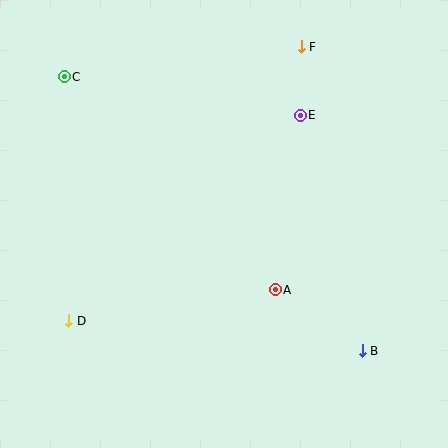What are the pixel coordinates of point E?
Point E is at (300, 115).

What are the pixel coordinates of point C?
Point C is at (64, 77).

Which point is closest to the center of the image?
Point A at (275, 290) is closest to the center.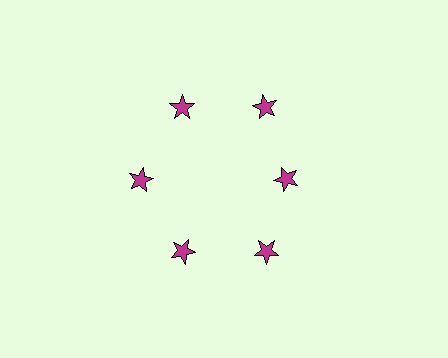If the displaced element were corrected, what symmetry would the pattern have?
It would have 6-fold rotational symmetry — the pattern would map onto itself every 60 degrees.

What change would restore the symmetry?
The symmetry would be restored by moving it outward, back onto the ring so that all 6 stars sit at equal angles and equal distance from the center.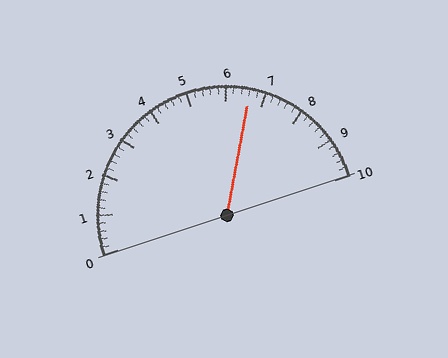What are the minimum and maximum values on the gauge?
The gauge ranges from 0 to 10.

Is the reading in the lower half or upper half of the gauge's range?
The reading is in the upper half of the range (0 to 10).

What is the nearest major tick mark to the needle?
The nearest major tick mark is 7.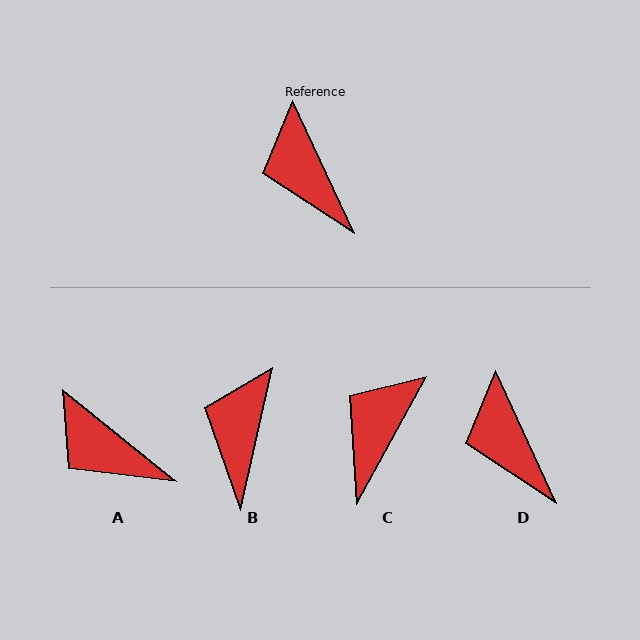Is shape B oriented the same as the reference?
No, it is off by about 38 degrees.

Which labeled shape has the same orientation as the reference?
D.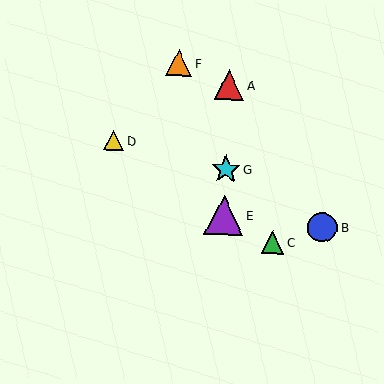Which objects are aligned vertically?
Objects A, E, G are aligned vertically.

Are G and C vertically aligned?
No, G is at x≈226 and C is at x≈272.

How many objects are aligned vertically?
3 objects (A, E, G) are aligned vertically.